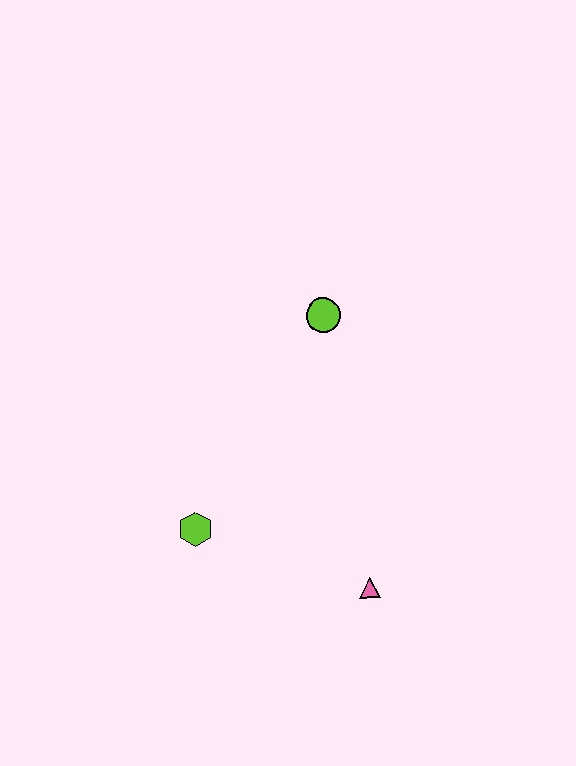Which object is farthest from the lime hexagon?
The lime circle is farthest from the lime hexagon.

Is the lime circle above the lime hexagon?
Yes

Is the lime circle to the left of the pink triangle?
Yes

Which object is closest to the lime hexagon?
The pink triangle is closest to the lime hexagon.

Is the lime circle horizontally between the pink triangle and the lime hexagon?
Yes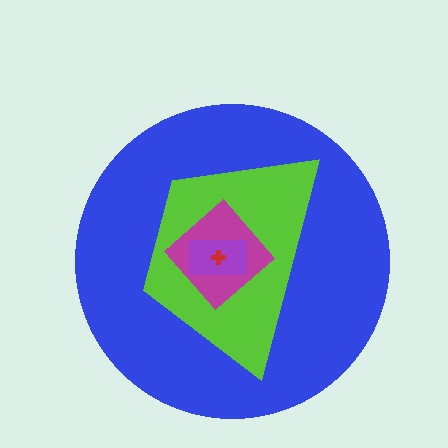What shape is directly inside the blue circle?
The lime trapezoid.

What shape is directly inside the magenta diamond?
The purple rectangle.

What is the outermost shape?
The blue circle.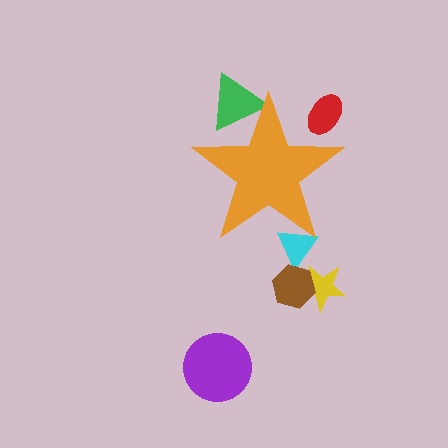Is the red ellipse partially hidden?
Yes, the red ellipse is partially hidden behind the orange star.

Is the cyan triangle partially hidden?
Yes, the cyan triangle is partially hidden behind the orange star.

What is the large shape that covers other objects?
An orange star.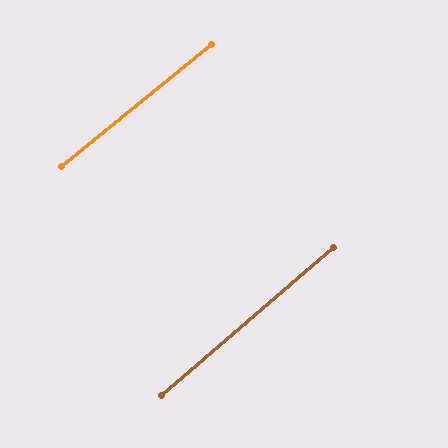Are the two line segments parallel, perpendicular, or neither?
Parallel — their directions differ by only 1.5°.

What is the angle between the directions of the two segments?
Approximately 1 degree.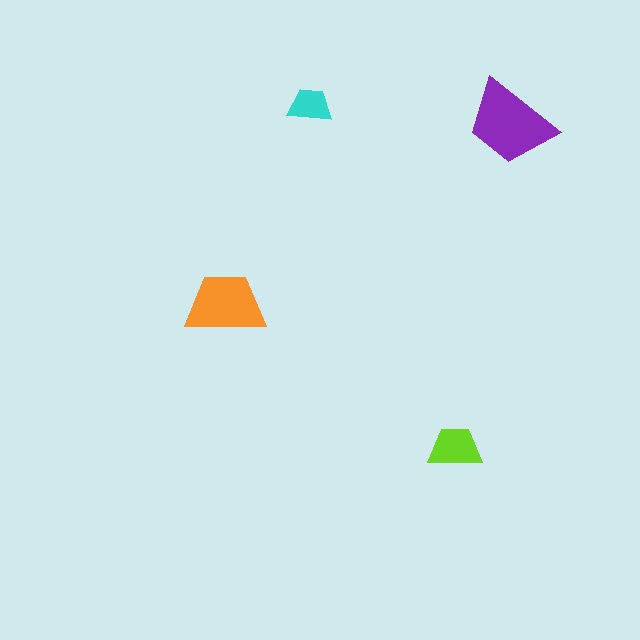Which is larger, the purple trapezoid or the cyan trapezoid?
The purple one.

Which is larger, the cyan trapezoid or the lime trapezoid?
The lime one.